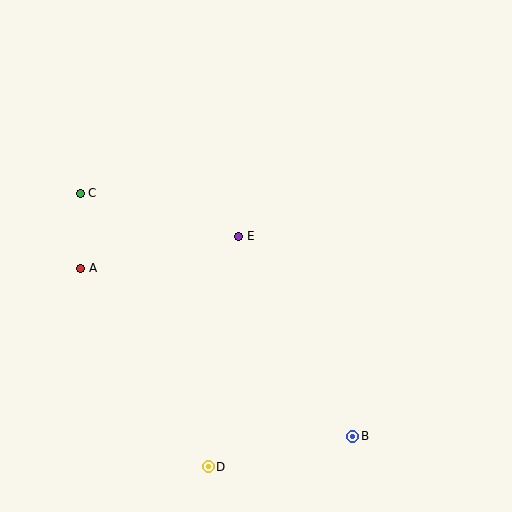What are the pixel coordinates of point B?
Point B is at (353, 436).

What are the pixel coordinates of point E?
Point E is at (239, 236).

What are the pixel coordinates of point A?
Point A is at (81, 268).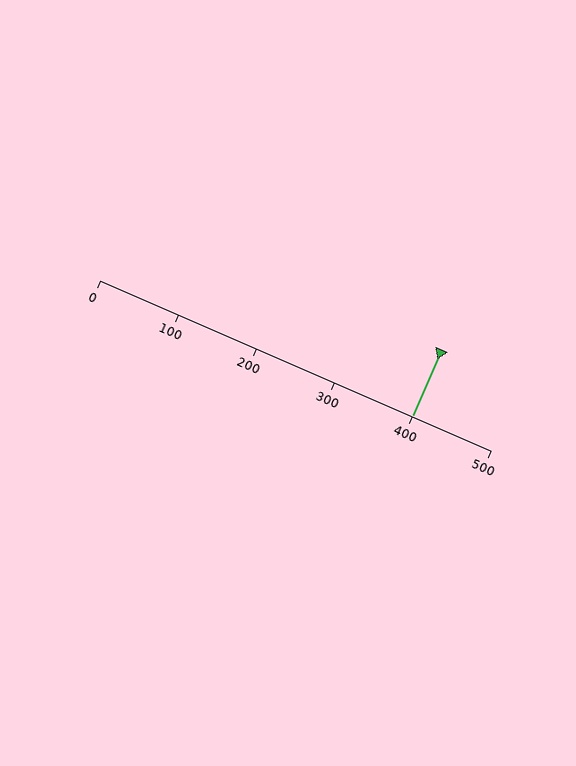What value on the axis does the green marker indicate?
The marker indicates approximately 400.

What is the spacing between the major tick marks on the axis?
The major ticks are spaced 100 apart.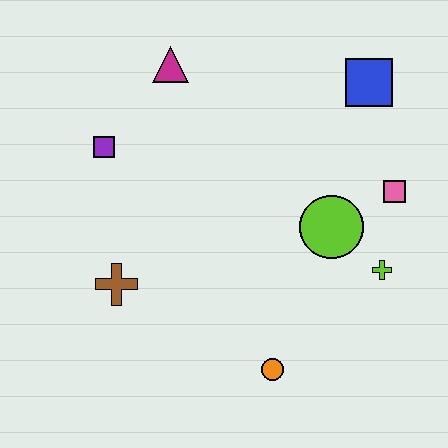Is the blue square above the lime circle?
Yes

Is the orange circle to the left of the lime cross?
Yes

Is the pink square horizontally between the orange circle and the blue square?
No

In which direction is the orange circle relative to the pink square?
The orange circle is below the pink square.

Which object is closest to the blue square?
The pink square is closest to the blue square.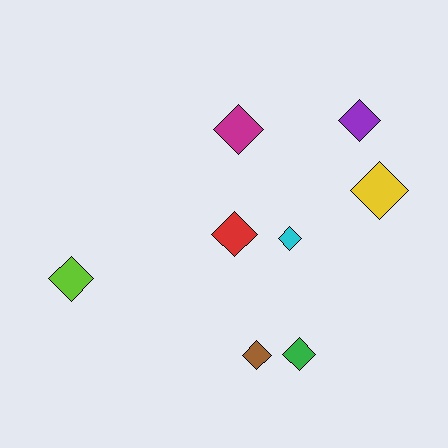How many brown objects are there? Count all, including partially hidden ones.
There is 1 brown object.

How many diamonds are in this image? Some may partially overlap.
There are 8 diamonds.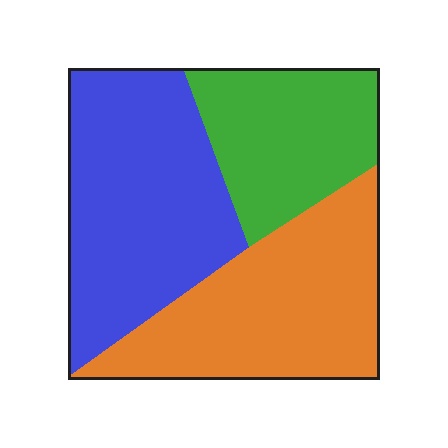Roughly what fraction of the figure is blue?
Blue covers roughly 40% of the figure.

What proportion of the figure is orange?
Orange covers roughly 35% of the figure.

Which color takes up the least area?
Green, at roughly 25%.